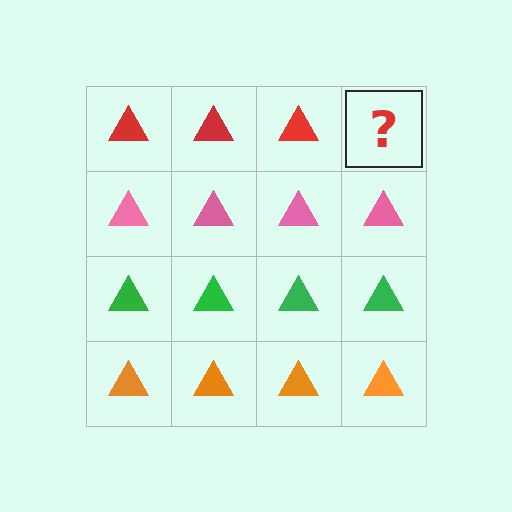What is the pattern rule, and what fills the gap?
The rule is that each row has a consistent color. The gap should be filled with a red triangle.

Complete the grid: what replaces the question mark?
The question mark should be replaced with a red triangle.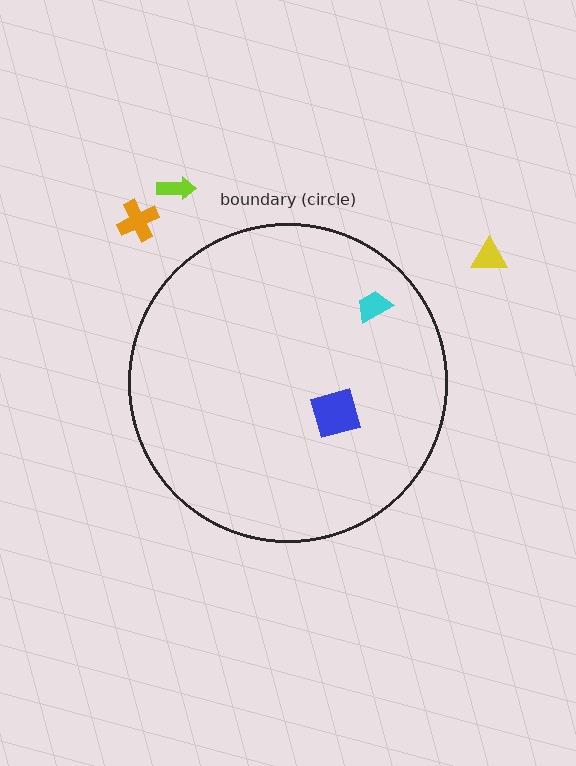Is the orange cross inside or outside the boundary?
Outside.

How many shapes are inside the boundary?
2 inside, 3 outside.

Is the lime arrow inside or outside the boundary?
Outside.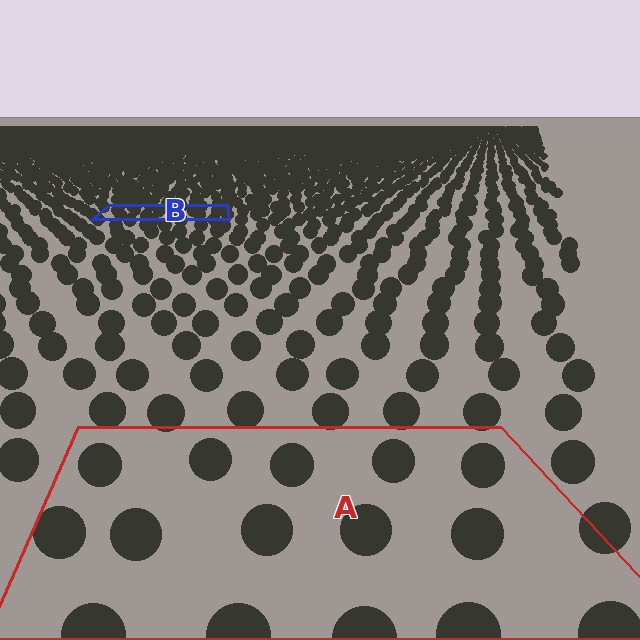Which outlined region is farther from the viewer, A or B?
Region B is farther from the viewer — the texture elements inside it appear smaller and more densely packed.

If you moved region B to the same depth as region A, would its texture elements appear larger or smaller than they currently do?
They would appear larger. At a closer depth, the same texture elements are projected at a bigger on-screen size.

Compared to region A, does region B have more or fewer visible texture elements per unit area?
Region B has more texture elements per unit area — they are packed more densely because it is farther away.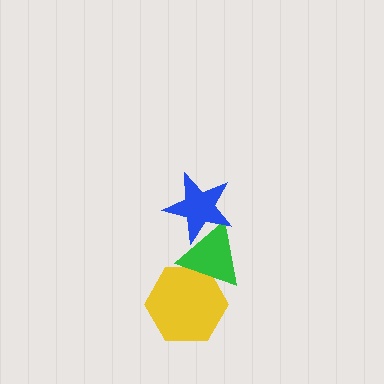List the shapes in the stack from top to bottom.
From top to bottom: the blue star, the green triangle, the yellow hexagon.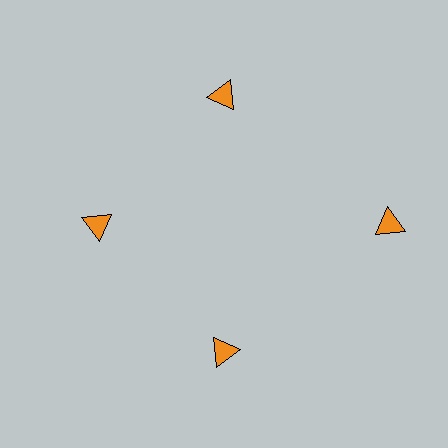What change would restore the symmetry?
The symmetry would be restored by moving it inward, back onto the ring so that all 4 triangles sit at equal angles and equal distance from the center.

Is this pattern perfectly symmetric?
No. The 4 orange triangles are arranged in a ring, but one element near the 3 o'clock position is pushed outward from the center, breaking the 4-fold rotational symmetry.